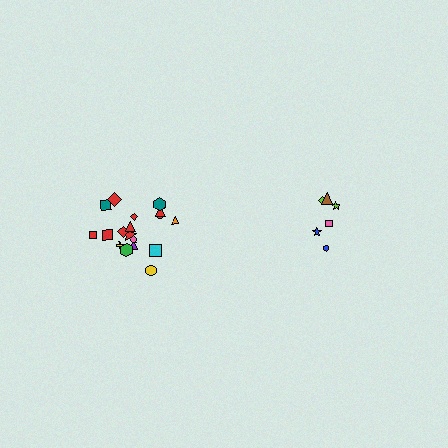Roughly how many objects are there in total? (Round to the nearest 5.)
Roughly 25 objects in total.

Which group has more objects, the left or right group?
The left group.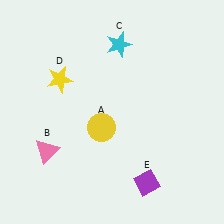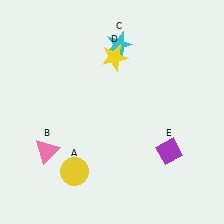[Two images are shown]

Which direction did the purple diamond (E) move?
The purple diamond (E) moved up.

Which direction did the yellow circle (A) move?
The yellow circle (A) moved down.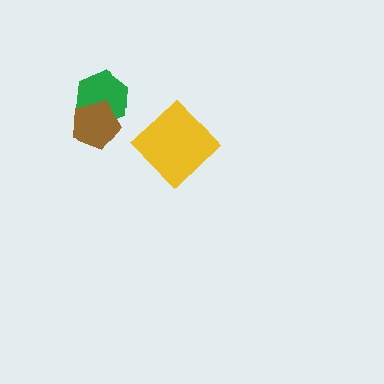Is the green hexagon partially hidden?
Yes, it is partially covered by another shape.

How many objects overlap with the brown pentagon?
1 object overlaps with the brown pentagon.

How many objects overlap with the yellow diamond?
0 objects overlap with the yellow diamond.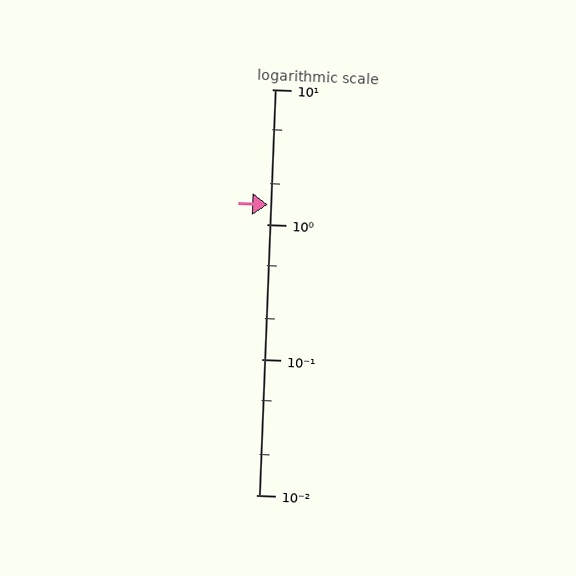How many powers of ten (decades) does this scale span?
The scale spans 3 decades, from 0.01 to 10.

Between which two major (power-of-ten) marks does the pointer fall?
The pointer is between 1 and 10.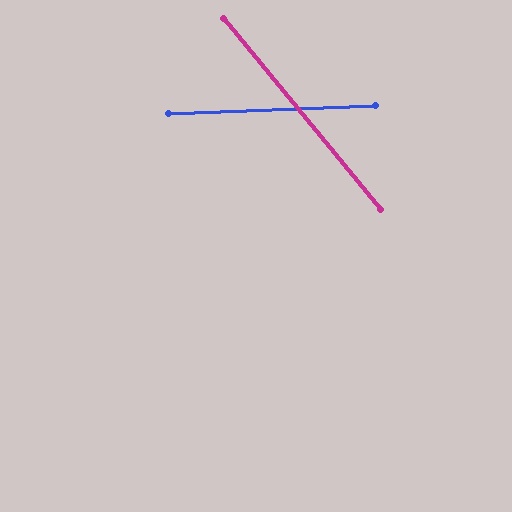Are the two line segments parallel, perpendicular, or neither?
Neither parallel nor perpendicular — they differ by about 53°.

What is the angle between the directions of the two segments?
Approximately 53 degrees.